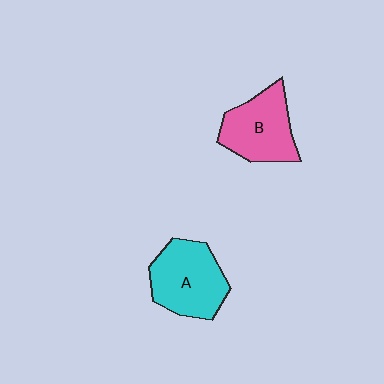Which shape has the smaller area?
Shape B (pink).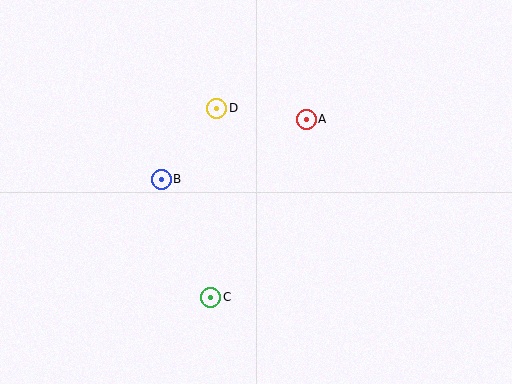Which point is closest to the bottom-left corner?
Point C is closest to the bottom-left corner.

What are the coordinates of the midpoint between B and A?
The midpoint between B and A is at (234, 149).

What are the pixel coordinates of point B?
Point B is at (161, 179).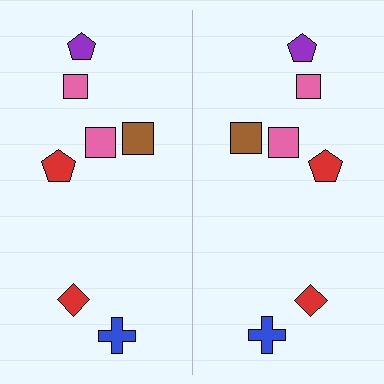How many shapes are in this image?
There are 14 shapes in this image.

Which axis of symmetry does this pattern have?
The pattern has a vertical axis of symmetry running through the center of the image.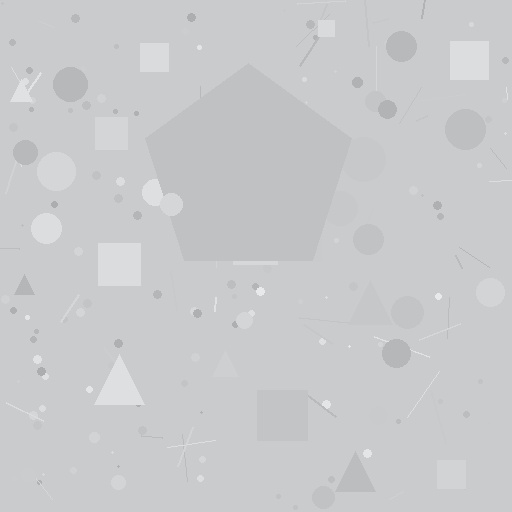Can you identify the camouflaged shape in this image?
The camouflaged shape is a pentagon.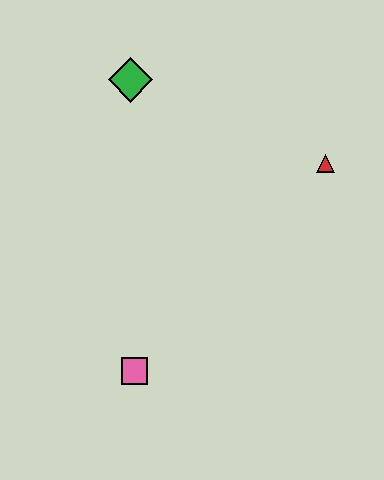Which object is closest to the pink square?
The red triangle is closest to the pink square.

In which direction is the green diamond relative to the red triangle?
The green diamond is to the left of the red triangle.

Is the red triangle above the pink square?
Yes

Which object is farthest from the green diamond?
The pink square is farthest from the green diamond.